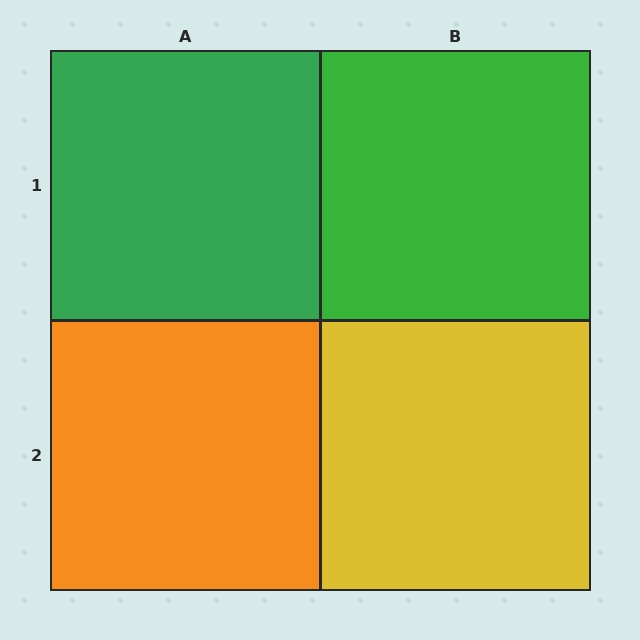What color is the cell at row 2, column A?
Orange.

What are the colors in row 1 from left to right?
Green, green.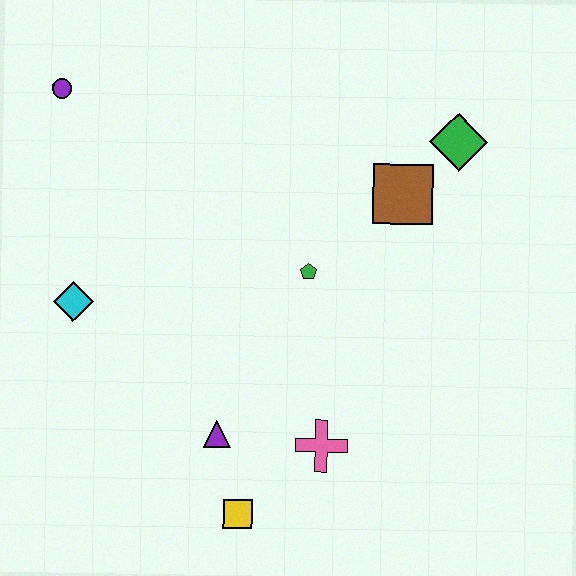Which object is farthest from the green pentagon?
The purple circle is farthest from the green pentagon.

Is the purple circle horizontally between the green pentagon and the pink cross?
No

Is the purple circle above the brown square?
Yes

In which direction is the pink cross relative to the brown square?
The pink cross is below the brown square.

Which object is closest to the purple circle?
The cyan diamond is closest to the purple circle.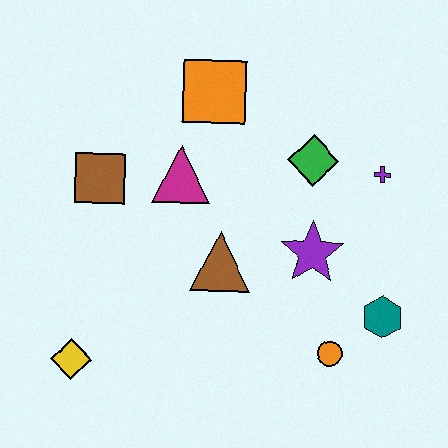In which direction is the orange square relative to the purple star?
The orange square is above the purple star.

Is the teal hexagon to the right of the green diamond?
Yes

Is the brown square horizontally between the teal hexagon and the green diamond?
No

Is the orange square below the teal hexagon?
No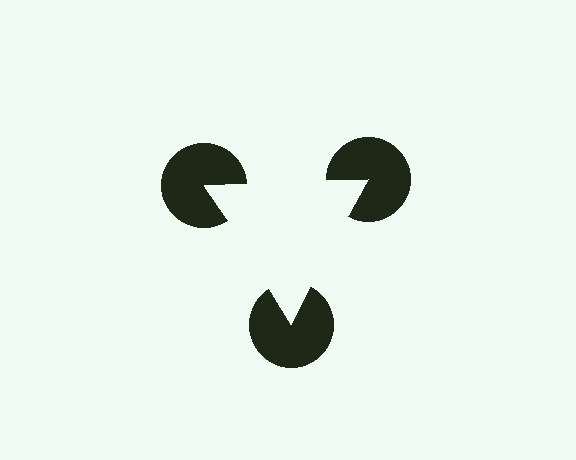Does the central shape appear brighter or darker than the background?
It typically appears slightly brighter than the background, even though no actual brightness change is drawn.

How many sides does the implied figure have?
3 sides.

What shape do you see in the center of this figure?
An illusory triangle — its edges are inferred from the aligned wedge cuts in the pac-man discs, not physically drawn.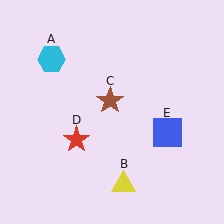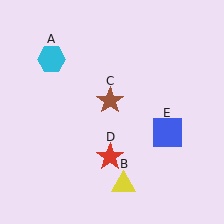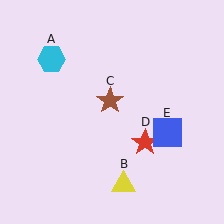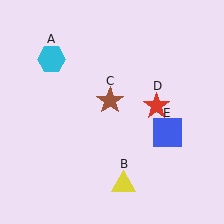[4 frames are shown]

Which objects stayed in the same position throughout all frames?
Cyan hexagon (object A) and yellow triangle (object B) and brown star (object C) and blue square (object E) remained stationary.